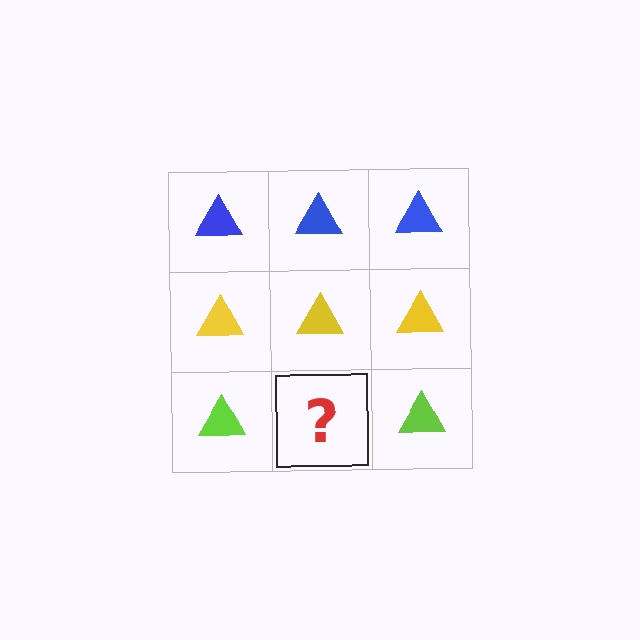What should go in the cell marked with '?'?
The missing cell should contain a lime triangle.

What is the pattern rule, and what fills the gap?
The rule is that each row has a consistent color. The gap should be filled with a lime triangle.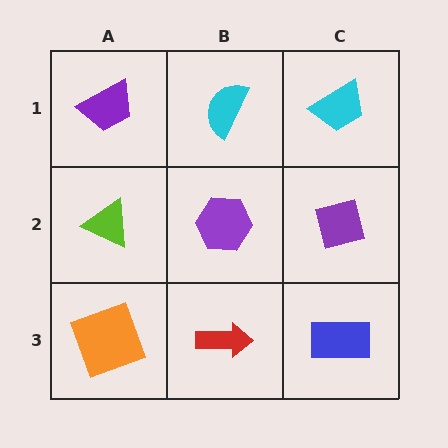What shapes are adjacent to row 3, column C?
A purple square (row 2, column C), a red arrow (row 3, column B).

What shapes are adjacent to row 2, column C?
A cyan trapezoid (row 1, column C), a blue rectangle (row 3, column C), a purple hexagon (row 2, column B).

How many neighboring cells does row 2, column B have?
4.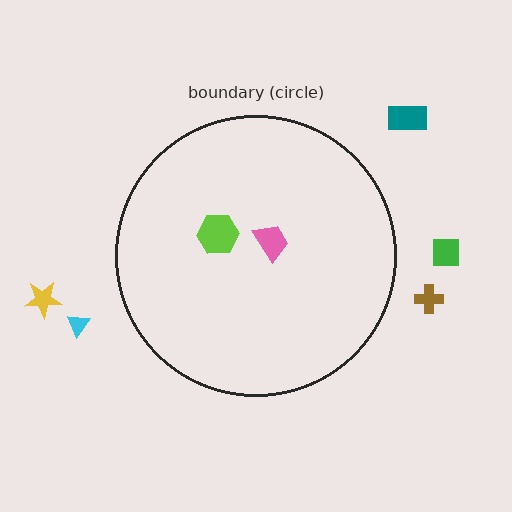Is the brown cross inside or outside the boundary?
Outside.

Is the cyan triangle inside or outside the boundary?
Outside.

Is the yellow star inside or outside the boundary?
Outside.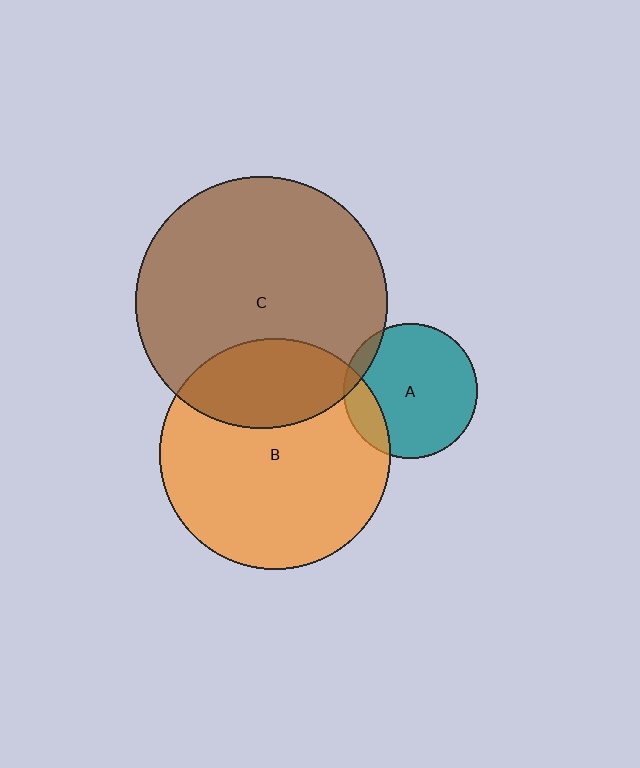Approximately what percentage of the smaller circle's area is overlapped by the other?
Approximately 10%.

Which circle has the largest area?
Circle C (brown).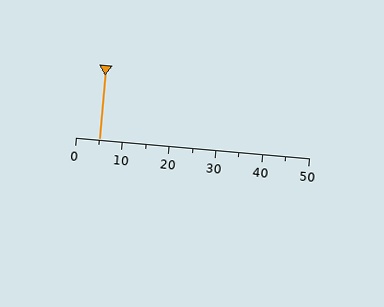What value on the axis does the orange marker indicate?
The marker indicates approximately 5.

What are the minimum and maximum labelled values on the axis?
The axis runs from 0 to 50.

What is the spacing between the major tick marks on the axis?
The major ticks are spaced 10 apart.